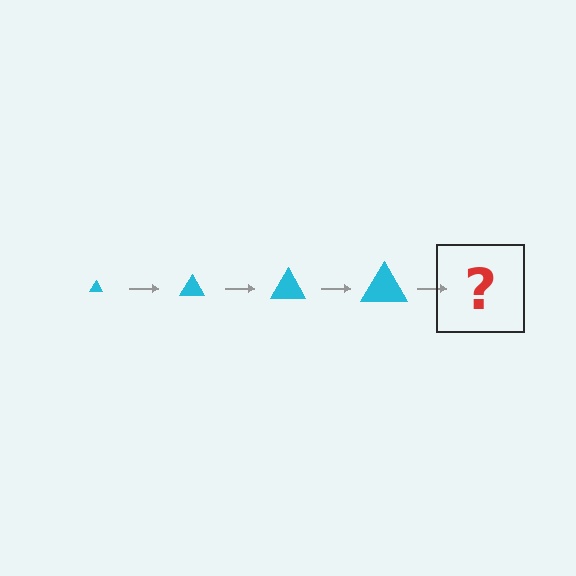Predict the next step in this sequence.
The next step is a cyan triangle, larger than the previous one.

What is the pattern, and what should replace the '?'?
The pattern is that the triangle gets progressively larger each step. The '?' should be a cyan triangle, larger than the previous one.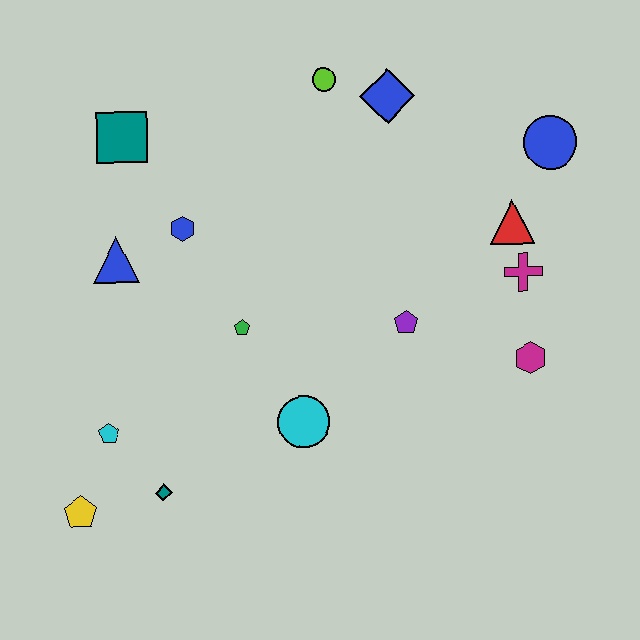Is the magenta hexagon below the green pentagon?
Yes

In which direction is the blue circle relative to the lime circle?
The blue circle is to the right of the lime circle.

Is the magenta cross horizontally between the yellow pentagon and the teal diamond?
No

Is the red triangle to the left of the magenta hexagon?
Yes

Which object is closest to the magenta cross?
The red triangle is closest to the magenta cross.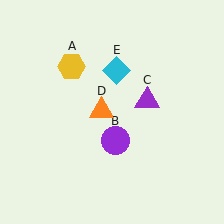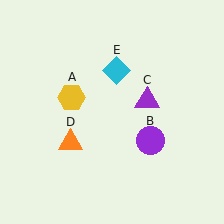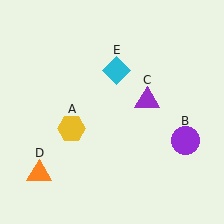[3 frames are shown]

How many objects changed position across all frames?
3 objects changed position: yellow hexagon (object A), purple circle (object B), orange triangle (object D).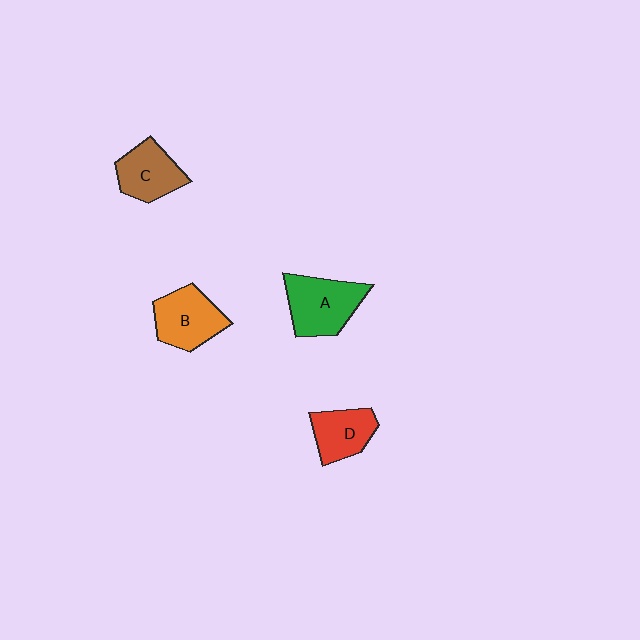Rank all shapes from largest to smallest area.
From largest to smallest: A (green), B (orange), C (brown), D (red).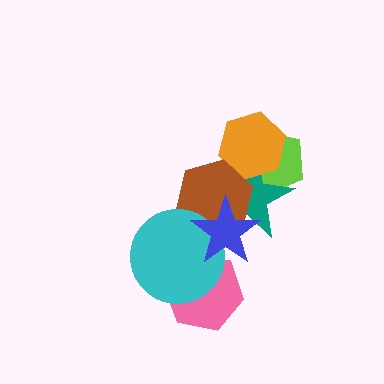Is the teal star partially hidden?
Yes, it is partially covered by another shape.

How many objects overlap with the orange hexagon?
3 objects overlap with the orange hexagon.